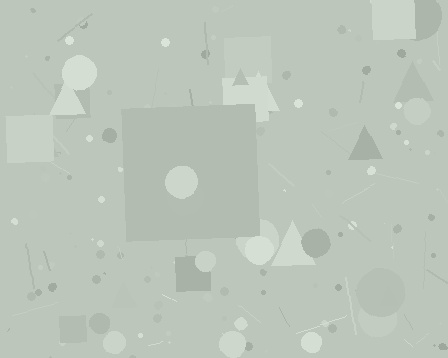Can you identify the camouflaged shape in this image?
The camouflaged shape is a square.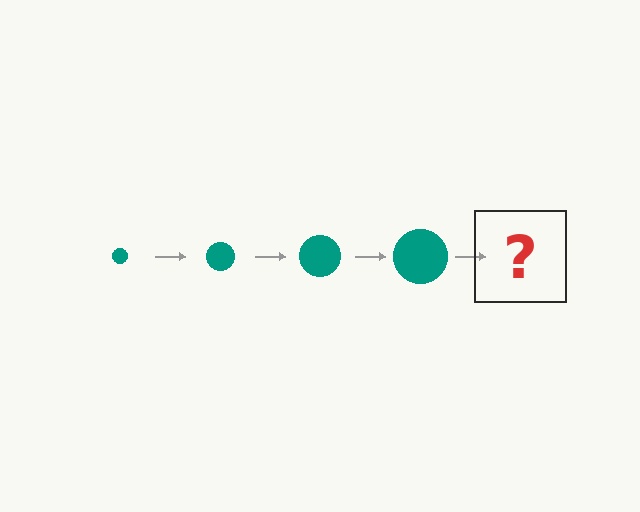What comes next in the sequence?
The next element should be a teal circle, larger than the previous one.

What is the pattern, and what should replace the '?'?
The pattern is that the circle gets progressively larger each step. The '?' should be a teal circle, larger than the previous one.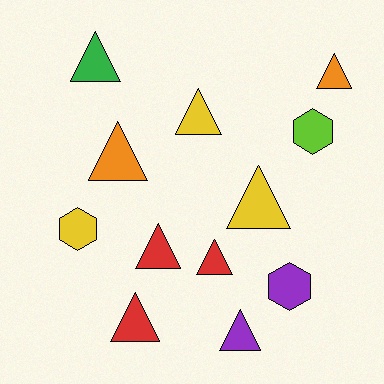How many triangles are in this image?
There are 9 triangles.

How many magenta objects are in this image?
There are no magenta objects.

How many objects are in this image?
There are 12 objects.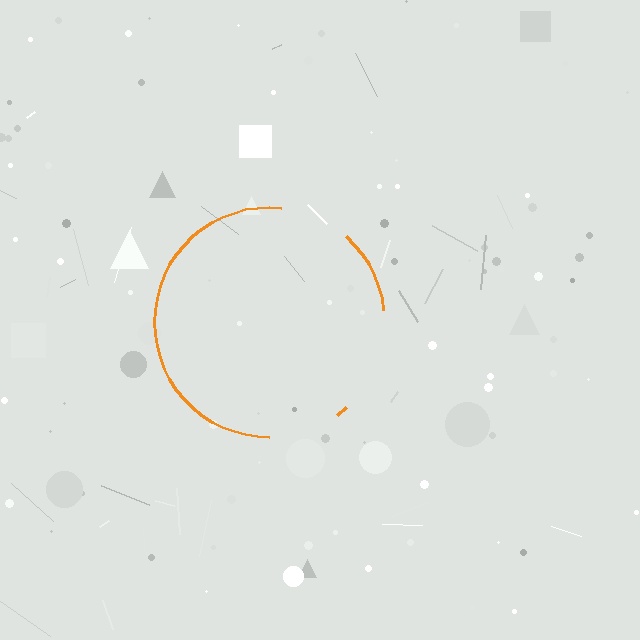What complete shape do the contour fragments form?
The contour fragments form a circle.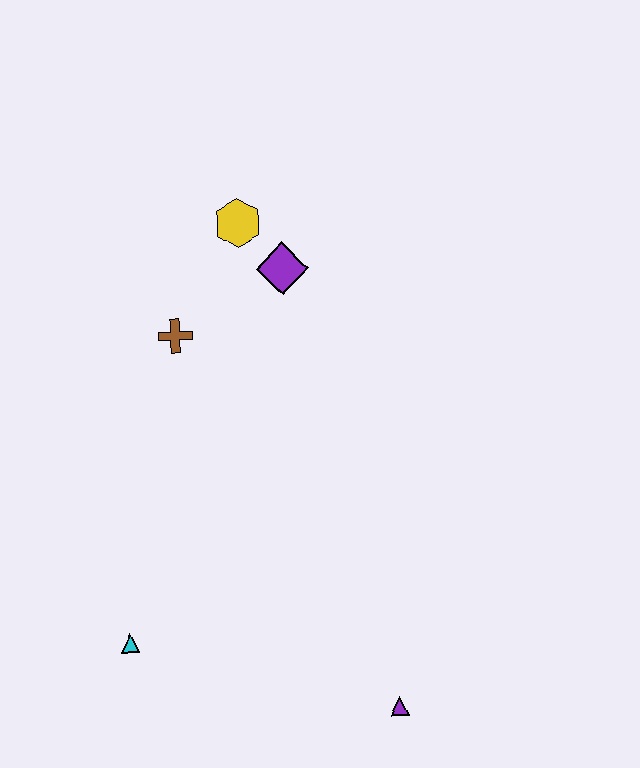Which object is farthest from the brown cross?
The purple triangle is farthest from the brown cross.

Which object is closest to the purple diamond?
The yellow hexagon is closest to the purple diamond.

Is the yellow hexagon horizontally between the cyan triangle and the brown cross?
No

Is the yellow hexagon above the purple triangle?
Yes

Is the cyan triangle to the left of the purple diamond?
Yes